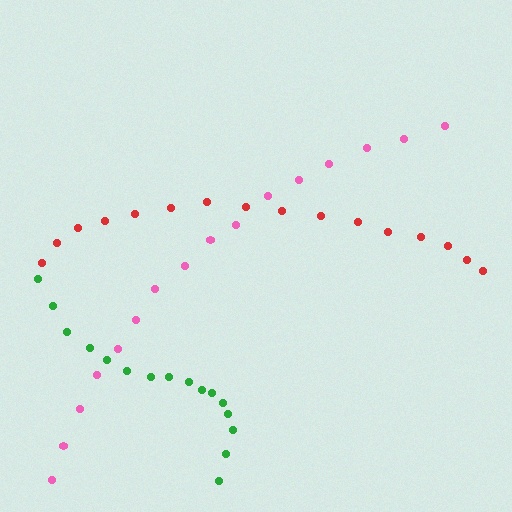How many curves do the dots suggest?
There are 3 distinct paths.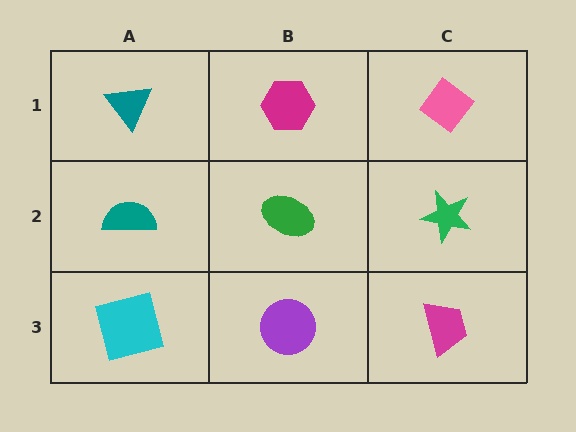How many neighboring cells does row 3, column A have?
2.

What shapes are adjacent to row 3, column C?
A green star (row 2, column C), a purple circle (row 3, column B).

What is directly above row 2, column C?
A pink diamond.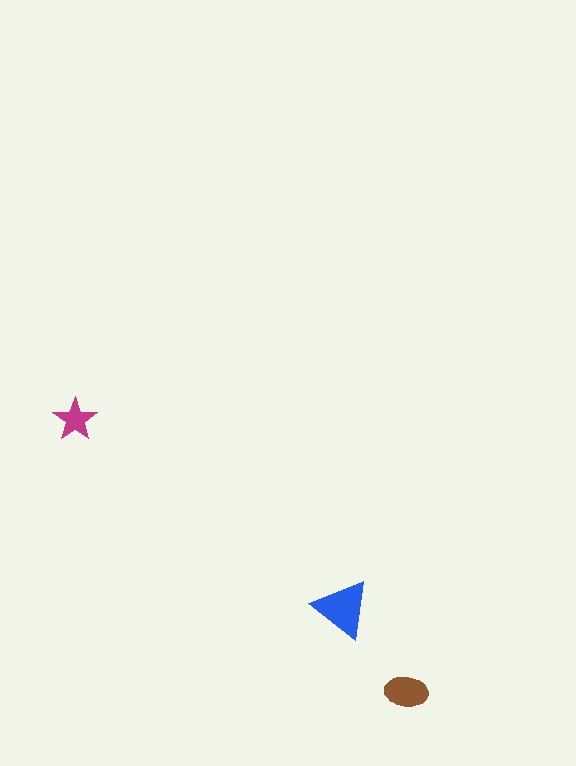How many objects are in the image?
There are 3 objects in the image.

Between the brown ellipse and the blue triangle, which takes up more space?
The blue triangle.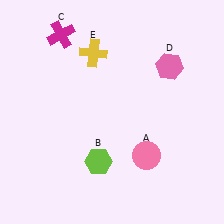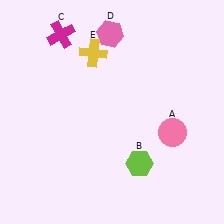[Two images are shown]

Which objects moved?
The objects that moved are: the pink circle (A), the lime hexagon (B), the pink hexagon (D).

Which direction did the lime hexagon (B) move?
The lime hexagon (B) moved right.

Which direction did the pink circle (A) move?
The pink circle (A) moved right.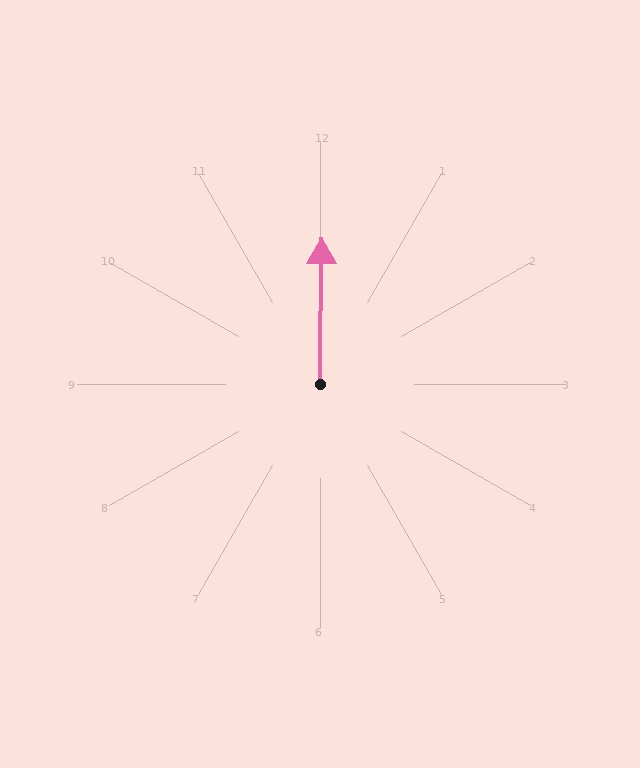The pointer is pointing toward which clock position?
Roughly 12 o'clock.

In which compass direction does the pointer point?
North.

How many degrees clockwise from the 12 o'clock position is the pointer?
Approximately 1 degrees.